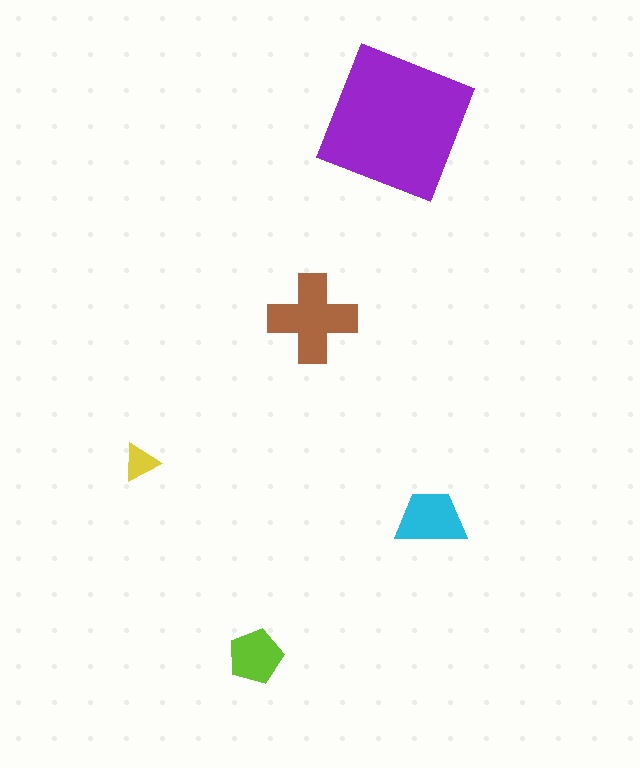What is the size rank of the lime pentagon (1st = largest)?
4th.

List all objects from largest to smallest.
The purple square, the brown cross, the cyan trapezoid, the lime pentagon, the yellow triangle.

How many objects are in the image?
There are 5 objects in the image.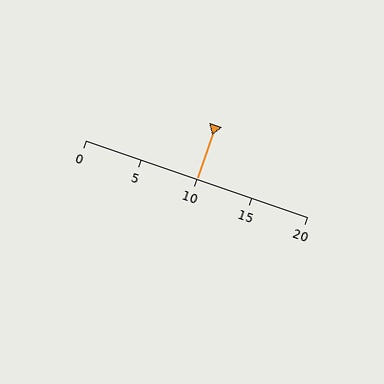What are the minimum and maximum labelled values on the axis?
The axis runs from 0 to 20.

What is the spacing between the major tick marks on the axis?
The major ticks are spaced 5 apart.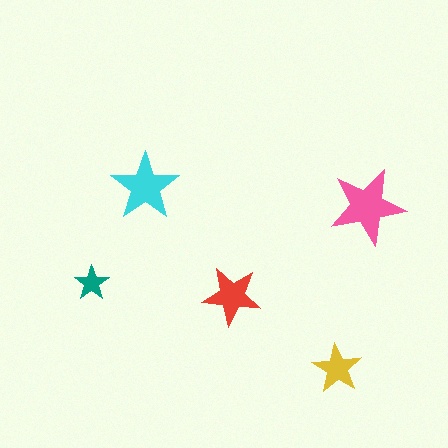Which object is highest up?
The cyan star is topmost.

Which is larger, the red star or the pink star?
The pink one.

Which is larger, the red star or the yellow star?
The red one.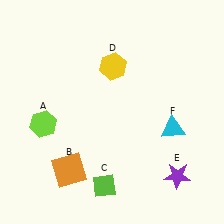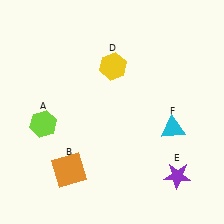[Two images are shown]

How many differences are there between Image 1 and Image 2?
There is 1 difference between the two images.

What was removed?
The lime diamond (C) was removed in Image 2.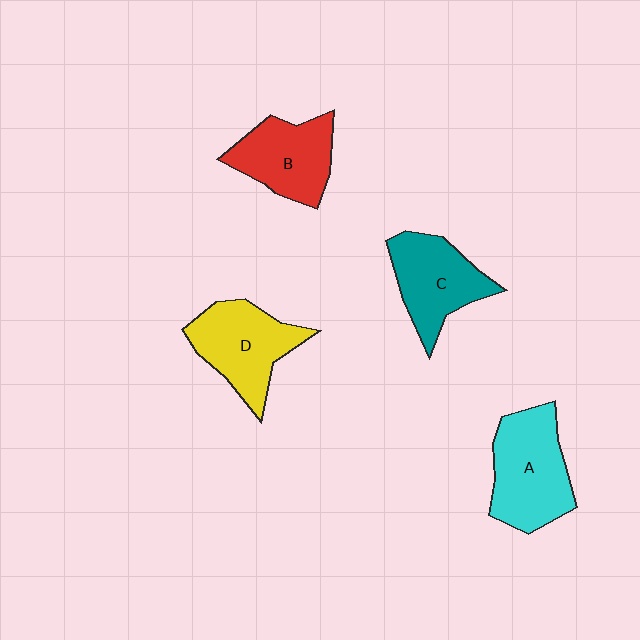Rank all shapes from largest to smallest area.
From largest to smallest: A (cyan), D (yellow), C (teal), B (red).